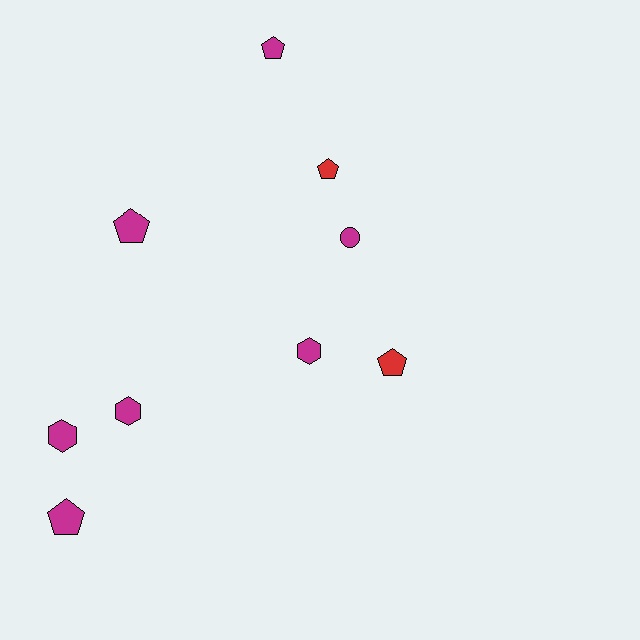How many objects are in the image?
There are 9 objects.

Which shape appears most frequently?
Pentagon, with 5 objects.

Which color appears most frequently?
Magenta, with 7 objects.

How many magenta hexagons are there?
There are 3 magenta hexagons.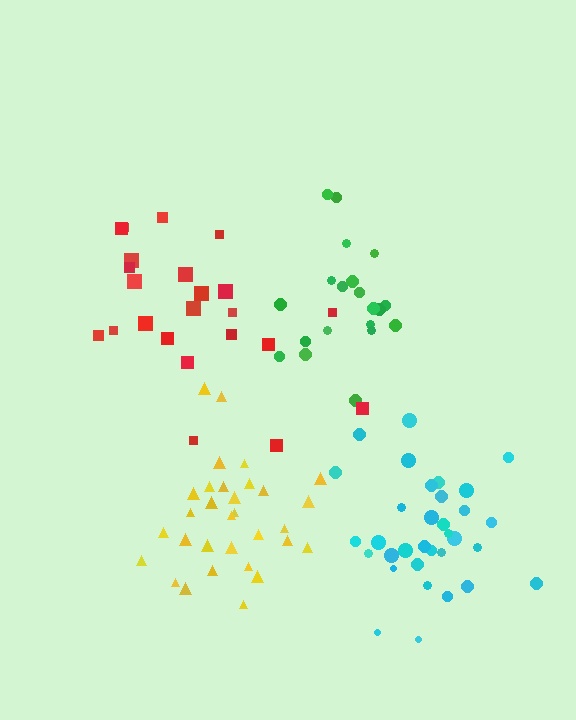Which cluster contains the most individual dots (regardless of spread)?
Cyan (33).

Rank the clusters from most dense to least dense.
cyan, yellow, green, red.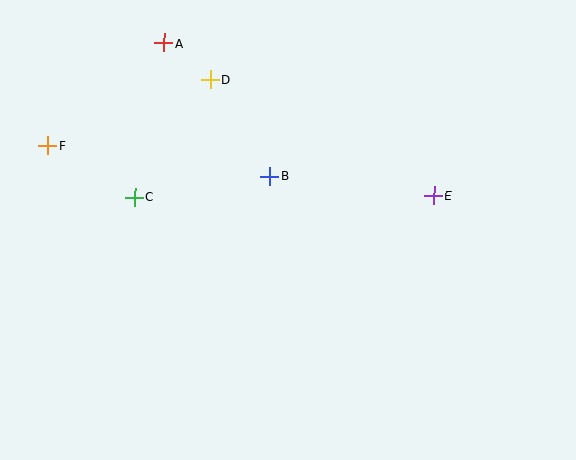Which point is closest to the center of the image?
Point B at (269, 176) is closest to the center.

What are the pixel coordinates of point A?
Point A is at (164, 43).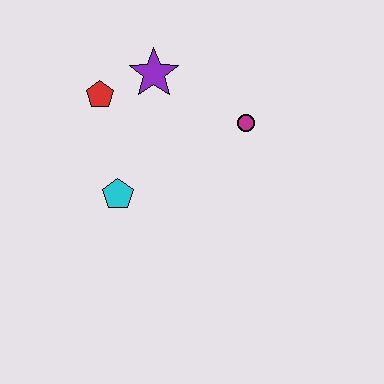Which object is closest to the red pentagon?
The purple star is closest to the red pentagon.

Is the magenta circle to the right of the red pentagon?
Yes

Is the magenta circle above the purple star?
No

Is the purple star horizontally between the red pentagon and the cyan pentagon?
No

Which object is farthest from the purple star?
The cyan pentagon is farthest from the purple star.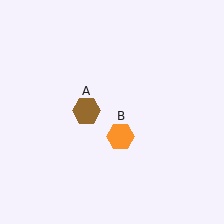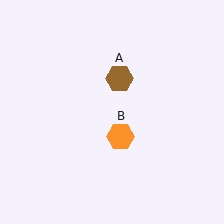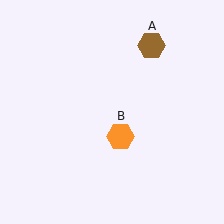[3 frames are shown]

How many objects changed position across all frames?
1 object changed position: brown hexagon (object A).